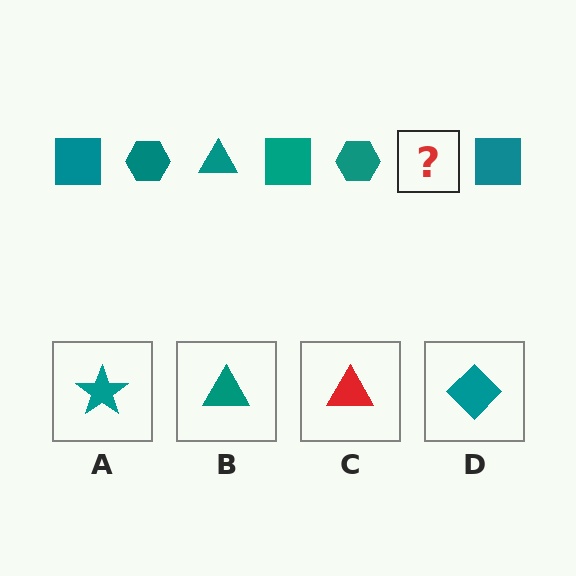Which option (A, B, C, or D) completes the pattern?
B.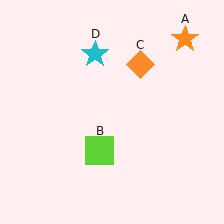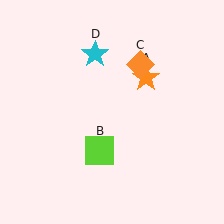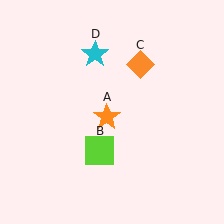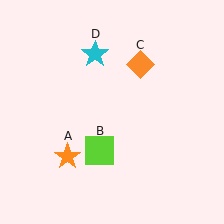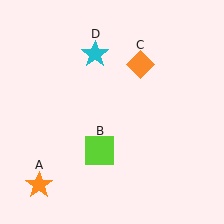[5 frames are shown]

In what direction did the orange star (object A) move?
The orange star (object A) moved down and to the left.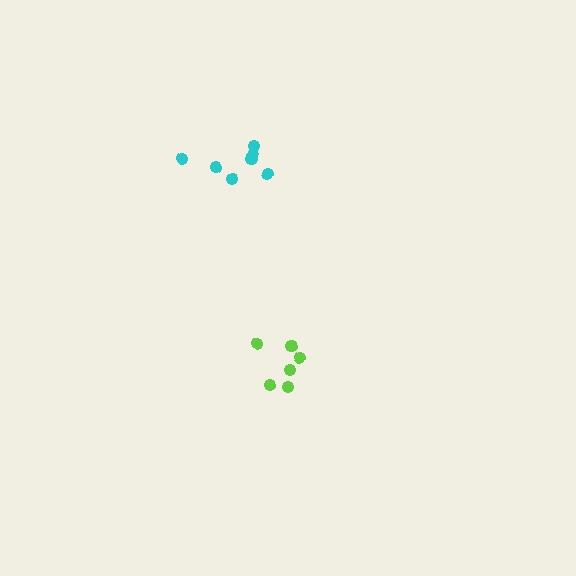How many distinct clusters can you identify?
There are 2 distinct clusters.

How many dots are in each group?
Group 1: 6 dots, Group 2: 7 dots (13 total).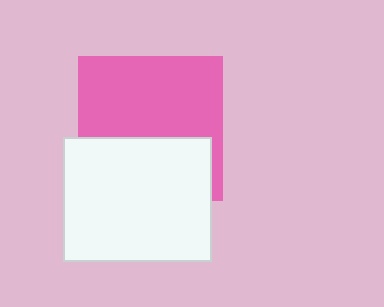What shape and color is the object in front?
The object in front is a white rectangle.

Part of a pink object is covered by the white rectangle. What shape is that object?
It is a square.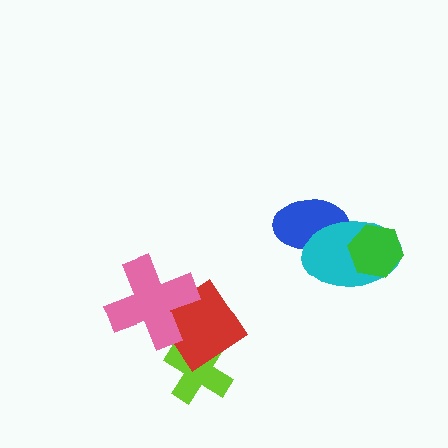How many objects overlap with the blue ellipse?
1 object overlaps with the blue ellipse.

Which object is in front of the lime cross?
The red diamond is in front of the lime cross.